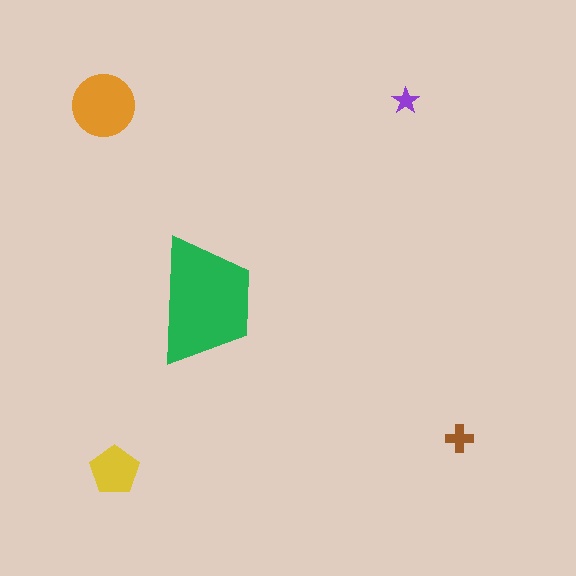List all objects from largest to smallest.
The green trapezoid, the orange circle, the yellow pentagon, the brown cross, the purple star.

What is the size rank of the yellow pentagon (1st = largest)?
3rd.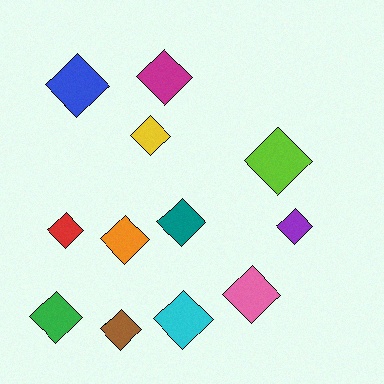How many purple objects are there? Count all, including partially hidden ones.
There is 1 purple object.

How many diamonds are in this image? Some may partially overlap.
There are 12 diamonds.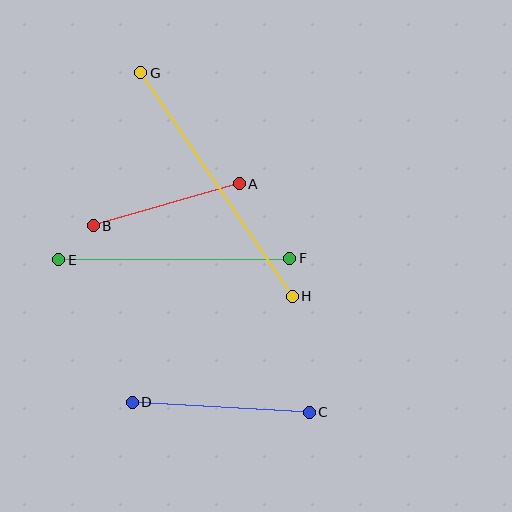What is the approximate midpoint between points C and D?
The midpoint is at approximately (221, 407) pixels.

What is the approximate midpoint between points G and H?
The midpoint is at approximately (217, 185) pixels.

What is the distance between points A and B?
The distance is approximately 152 pixels.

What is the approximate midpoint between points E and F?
The midpoint is at approximately (174, 259) pixels.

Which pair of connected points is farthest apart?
Points G and H are farthest apart.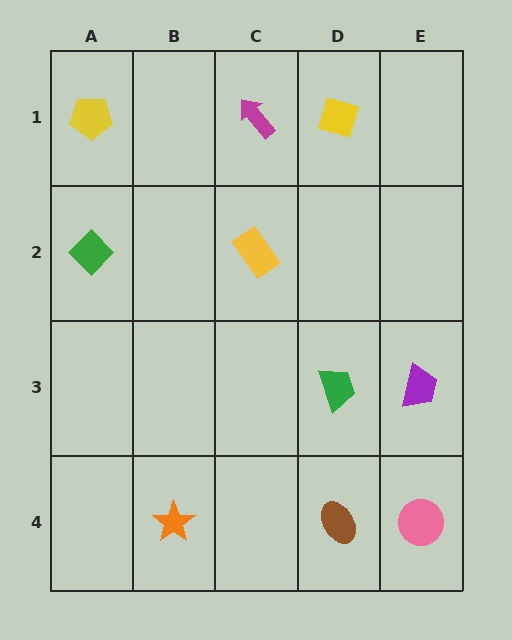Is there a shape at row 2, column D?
No, that cell is empty.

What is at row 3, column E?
A purple trapezoid.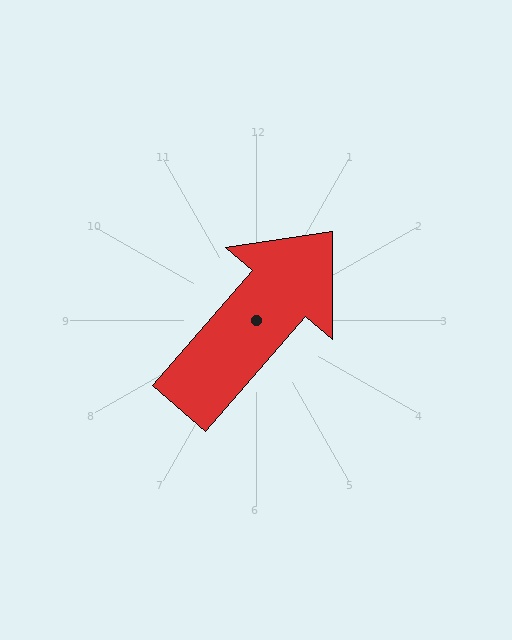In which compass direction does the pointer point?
Northeast.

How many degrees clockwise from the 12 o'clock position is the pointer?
Approximately 41 degrees.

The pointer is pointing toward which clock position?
Roughly 1 o'clock.